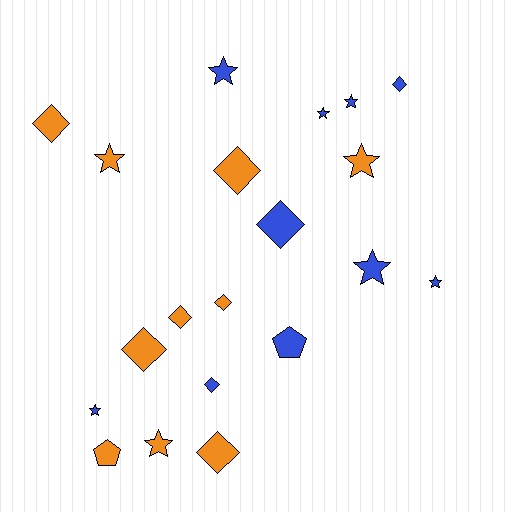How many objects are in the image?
There are 20 objects.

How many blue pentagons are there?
There is 1 blue pentagon.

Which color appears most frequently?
Blue, with 10 objects.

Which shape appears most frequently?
Star, with 9 objects.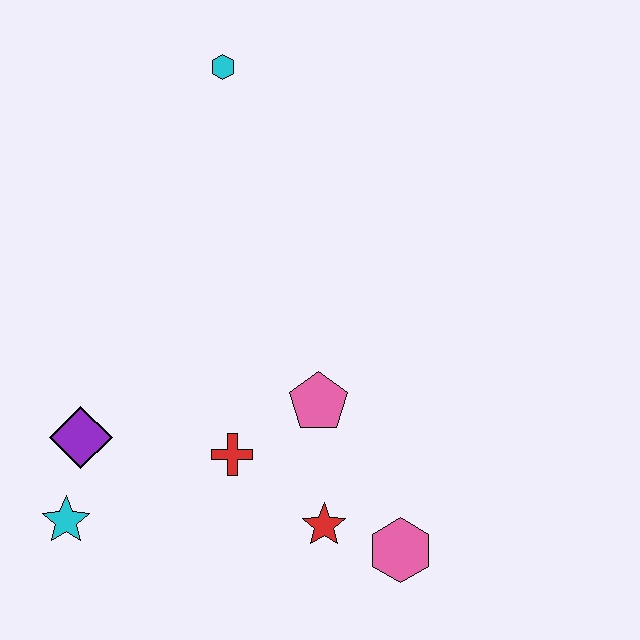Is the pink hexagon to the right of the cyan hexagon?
Yes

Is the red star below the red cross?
Yes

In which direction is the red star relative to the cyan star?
The red star is to the right of the cyan star.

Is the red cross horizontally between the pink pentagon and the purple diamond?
Yes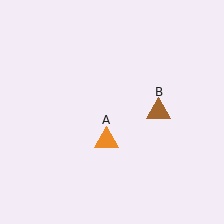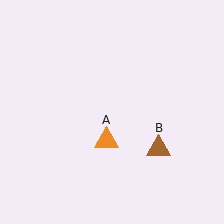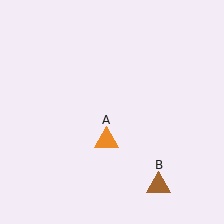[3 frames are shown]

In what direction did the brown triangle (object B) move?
The brown triangle (object B) moved down.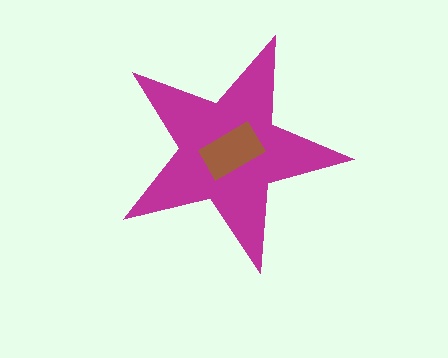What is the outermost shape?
The magenta star.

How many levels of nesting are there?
2.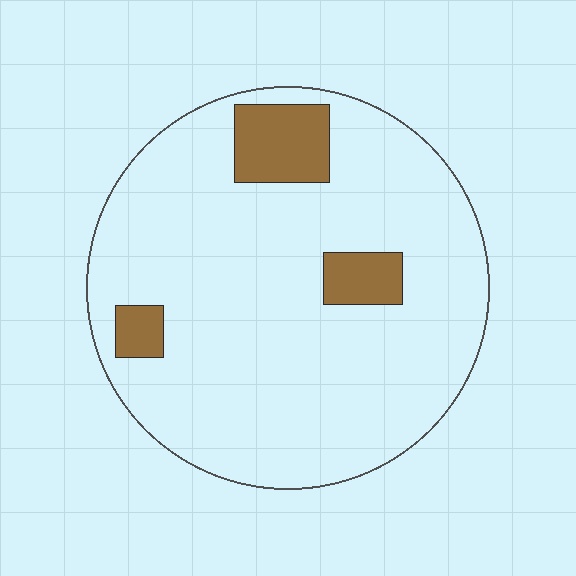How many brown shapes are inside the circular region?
3.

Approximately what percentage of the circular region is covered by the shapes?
Approximately 10%.